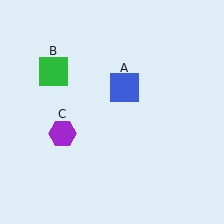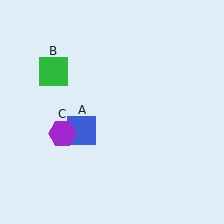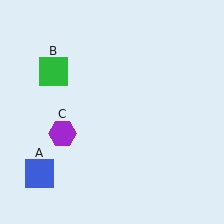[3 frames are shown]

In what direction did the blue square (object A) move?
The blue square (object A) moved down and to the left.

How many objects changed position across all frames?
1 object changed position: blue square (object A).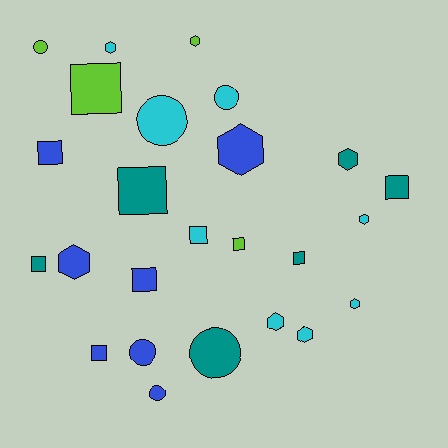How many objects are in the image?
There are 25 objects.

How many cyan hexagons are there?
There are 5 cyan hexagons.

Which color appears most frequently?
Cyan, with 8 objects.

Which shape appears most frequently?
Square, with 10 objects.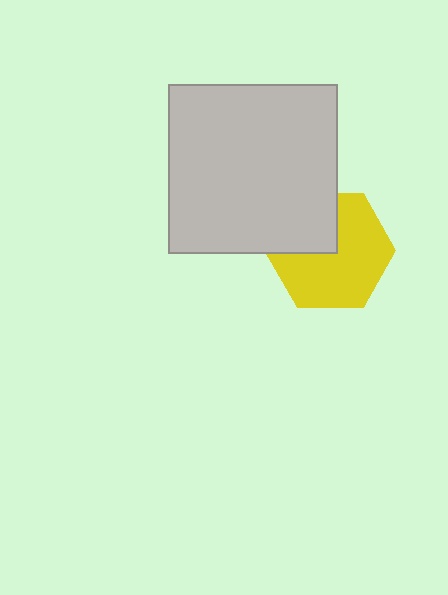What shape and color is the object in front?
The object in front is a light gray square.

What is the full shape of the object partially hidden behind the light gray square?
The partially hidden object is a yellow hexagon.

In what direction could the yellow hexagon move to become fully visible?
The yellow hexagon could move toward the lower-right. That would shift it out from behind the light gray square entirely.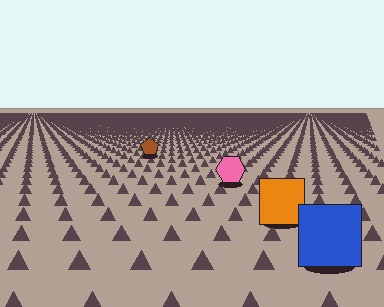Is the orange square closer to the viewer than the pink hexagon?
Yes. The orange square is closer — you can tell from the texture gradient: the ground texture is coarser near it.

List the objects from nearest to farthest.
From nearest to farthest: the blue square, the orange square, the pink hexagon, the brown pentagon.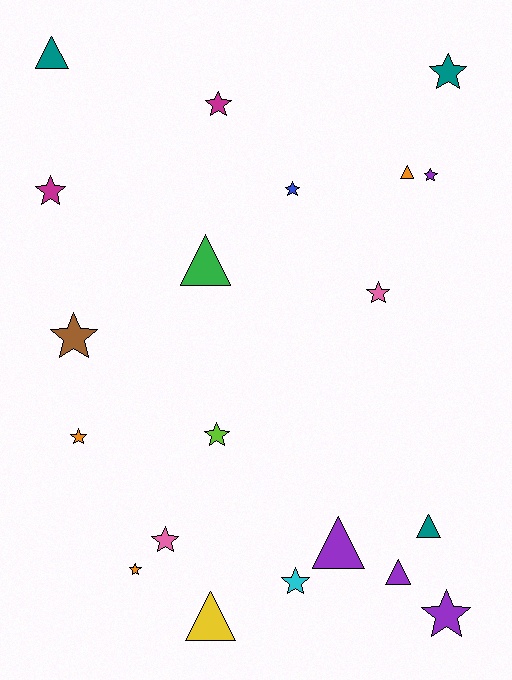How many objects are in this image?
There are 20 objects.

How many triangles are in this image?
There are 7 triangles.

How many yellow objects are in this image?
There is 1 yellow object.